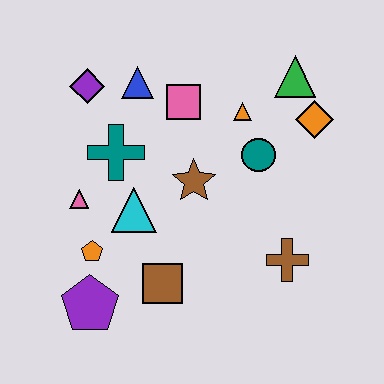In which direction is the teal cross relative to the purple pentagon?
The teal cross is above the purple pentagon.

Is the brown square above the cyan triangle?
No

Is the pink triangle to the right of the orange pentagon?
No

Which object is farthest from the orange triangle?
The purple pentagon is farthest from the orange triangle.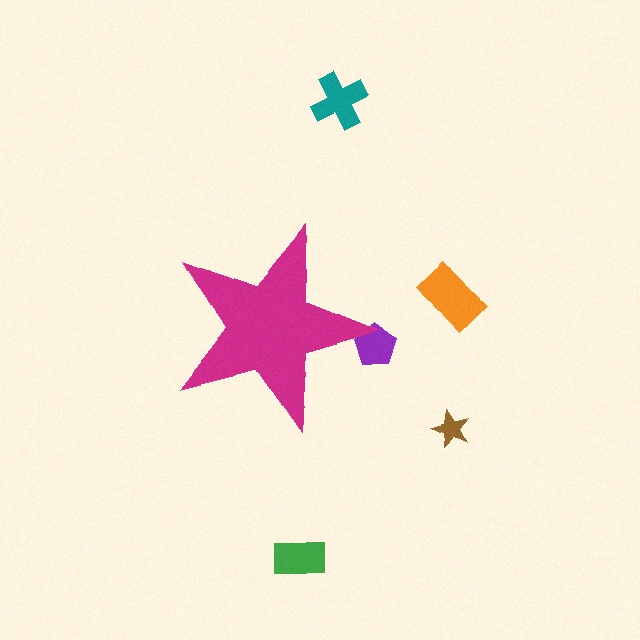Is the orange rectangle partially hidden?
No, the orange rectangle is fully visible.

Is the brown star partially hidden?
No, the brown star is fully visible.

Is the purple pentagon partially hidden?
Yes, the purple pentagon is partially hidden behind the magenta star.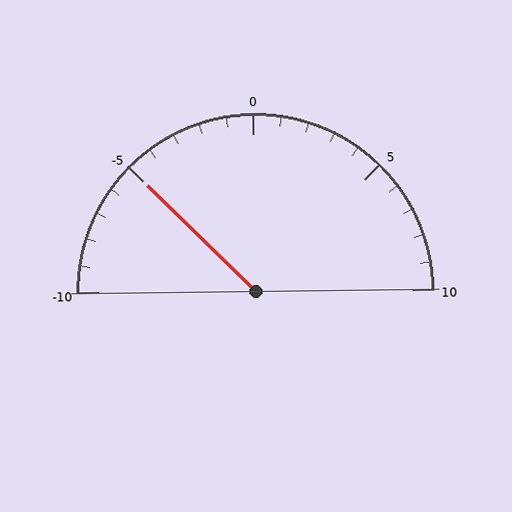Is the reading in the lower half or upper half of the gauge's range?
The reading is in the lower half of the range (-10 to 10).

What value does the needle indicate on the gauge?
The needle indicates approximately -5.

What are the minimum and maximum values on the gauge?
The gauge ranges from -10 to 10.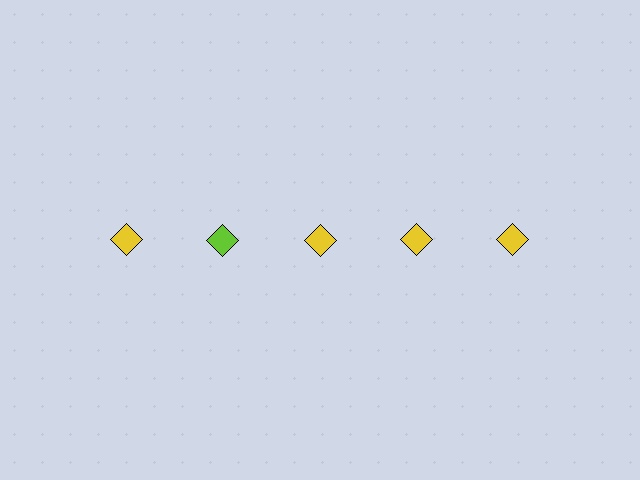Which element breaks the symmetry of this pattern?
The lime diamond in the top row, second from left column breaks the symmetry. All other shapes are yellow diamonds.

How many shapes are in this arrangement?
There are 5 shapes arranged in a grid pattern.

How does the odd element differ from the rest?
It has a different color: lime instead of yellow.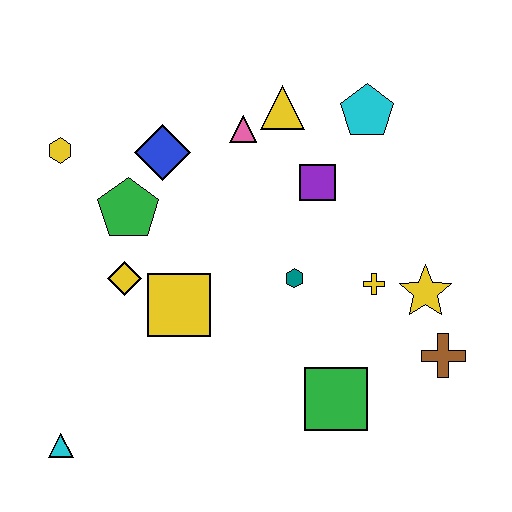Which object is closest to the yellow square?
The yellow diamond is closest to the yellow square.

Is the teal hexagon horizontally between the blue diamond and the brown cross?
Yes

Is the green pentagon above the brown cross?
Yes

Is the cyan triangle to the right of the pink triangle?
No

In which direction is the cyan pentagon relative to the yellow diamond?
The cyan pentagon is to the right of the yellow diamond.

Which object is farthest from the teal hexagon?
The cyan triangle is farthest from the teal hexagon.